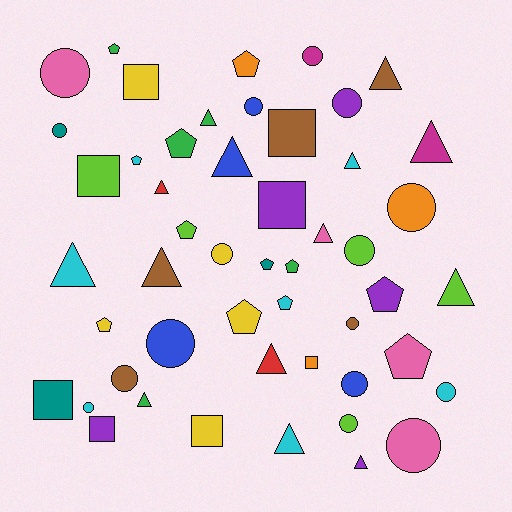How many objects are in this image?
There are 50 objects.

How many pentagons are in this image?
There are 12 pentagons.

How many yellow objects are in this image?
There are 5 yellow objects.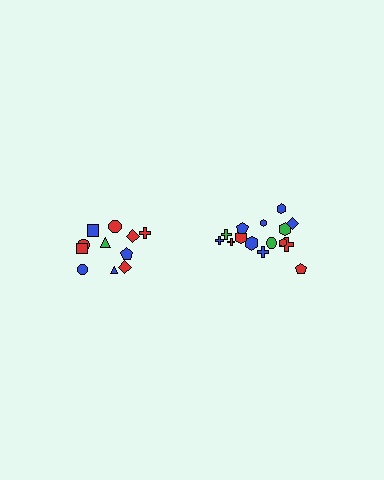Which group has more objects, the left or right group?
The right group.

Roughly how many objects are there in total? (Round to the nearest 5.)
Roughly 25 objects in total.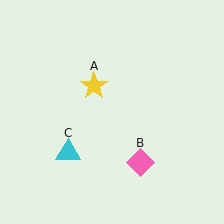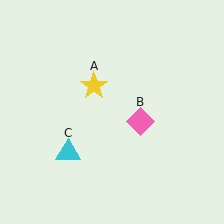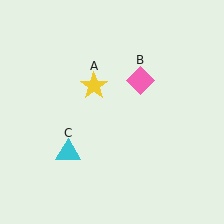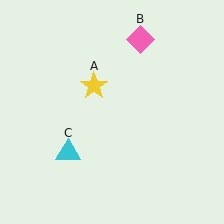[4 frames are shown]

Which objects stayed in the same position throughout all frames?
Yellow star (object A) and cyan triangle (object C) remained stationary.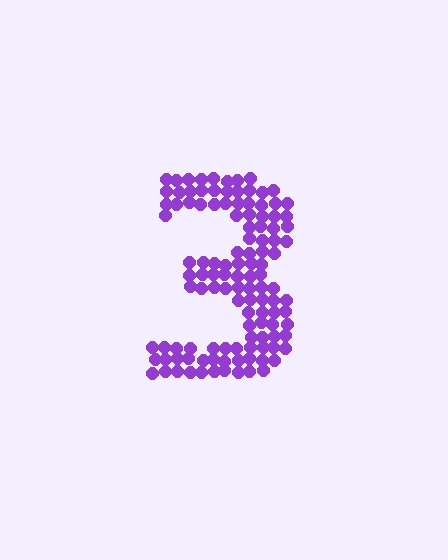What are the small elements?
The small elements are circles.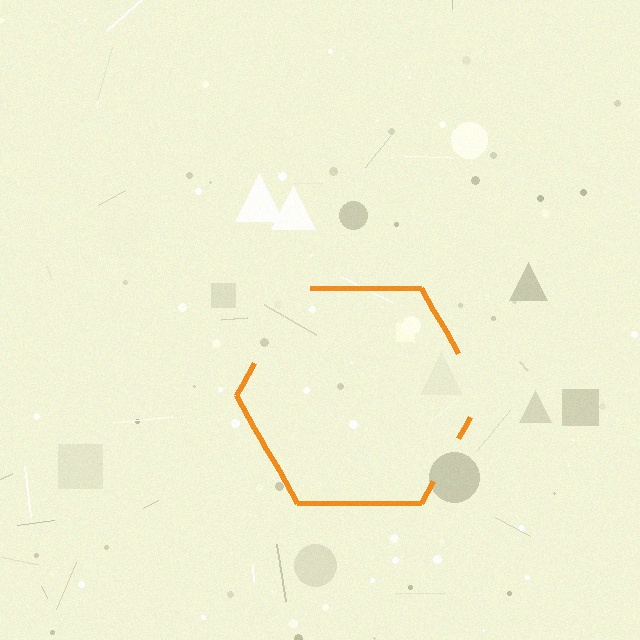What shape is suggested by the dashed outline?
The dashed outline suggests a hexagon.